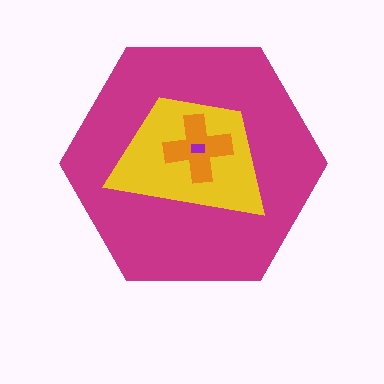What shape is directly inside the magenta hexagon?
The yellow trapezoid.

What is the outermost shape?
The magenta hexagon.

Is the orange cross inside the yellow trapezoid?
Yes.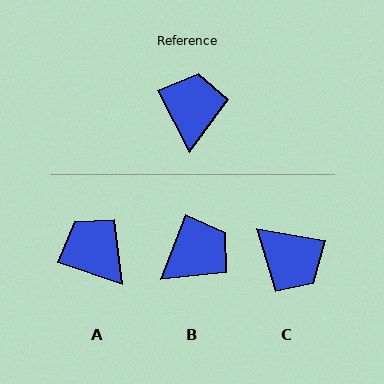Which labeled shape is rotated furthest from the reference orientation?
C, about 127 degrees away.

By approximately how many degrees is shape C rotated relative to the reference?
Approximately 127 degrees clockwise.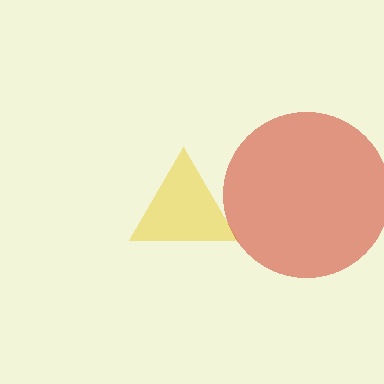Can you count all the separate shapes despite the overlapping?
Yes, there are 2 separate shapes.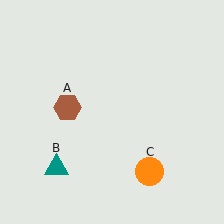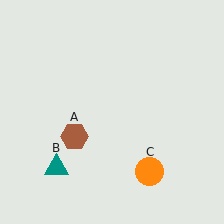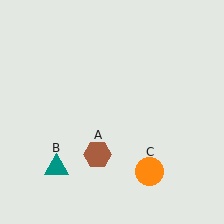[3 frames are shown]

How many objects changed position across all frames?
1 object changed position: brown hexagon (object A).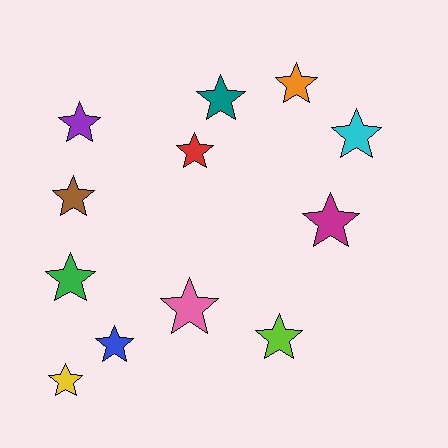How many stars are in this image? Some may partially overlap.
There are 12 stars.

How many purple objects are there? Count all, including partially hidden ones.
There is 1 purple object.